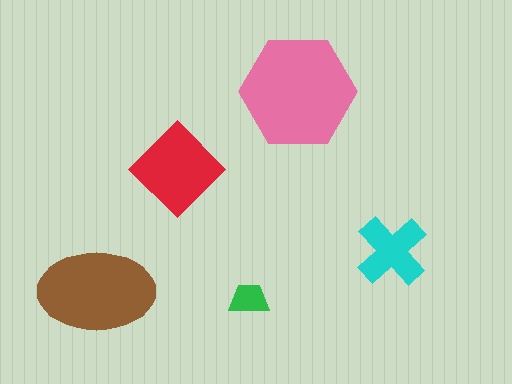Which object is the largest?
The pink hexagon.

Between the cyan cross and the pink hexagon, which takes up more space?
The pink hexagon.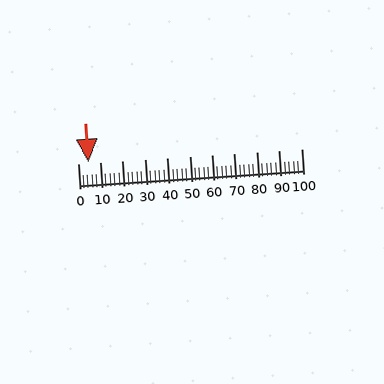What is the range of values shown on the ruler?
The ruler shows values from 0 to 100.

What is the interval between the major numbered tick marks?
The major tick marks are spaced 10 units apart.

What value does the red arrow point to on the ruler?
The red arrow points to approximately 5.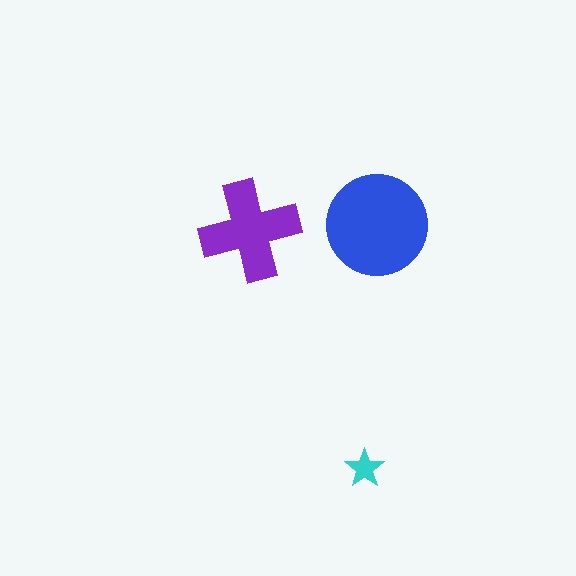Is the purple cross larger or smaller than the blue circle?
Smaller.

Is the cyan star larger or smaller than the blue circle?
Smaller.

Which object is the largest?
The blue circle.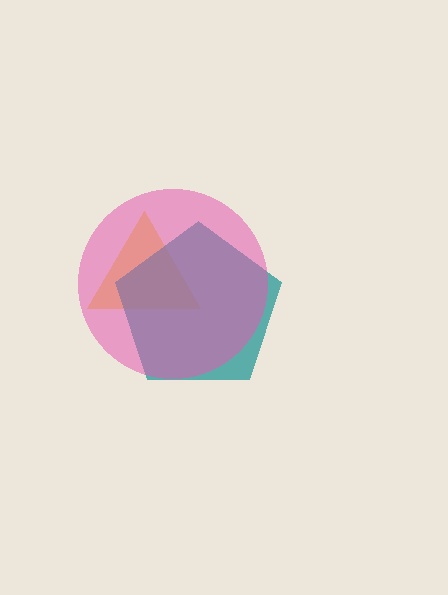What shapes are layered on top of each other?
The layered shapes are: a yellow triangle, a teal pentagon, a pink circle.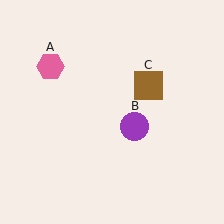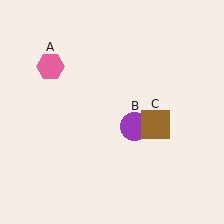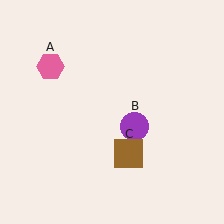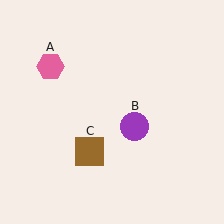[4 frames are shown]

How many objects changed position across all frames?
1 object changed position: brown square (object C).